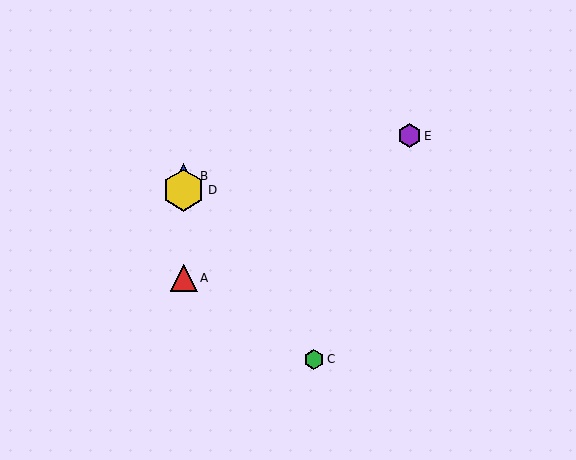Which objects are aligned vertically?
Objects A, B, D are aligned vertically.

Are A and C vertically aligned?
No, A is at x≈184 and C is at x≈314.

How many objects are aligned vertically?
3 objects (A, B, D) are aligned vertically.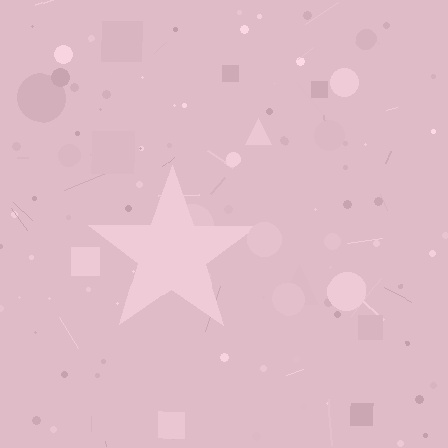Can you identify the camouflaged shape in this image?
The camouflaged shape is a star.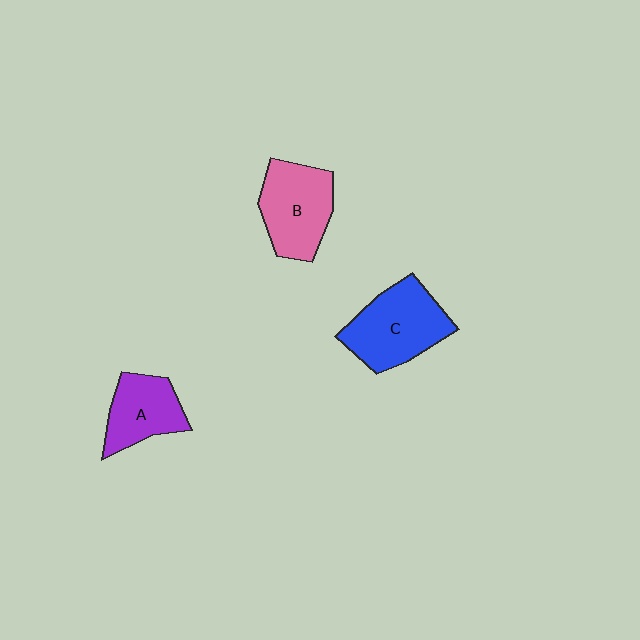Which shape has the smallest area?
Shape A (purple).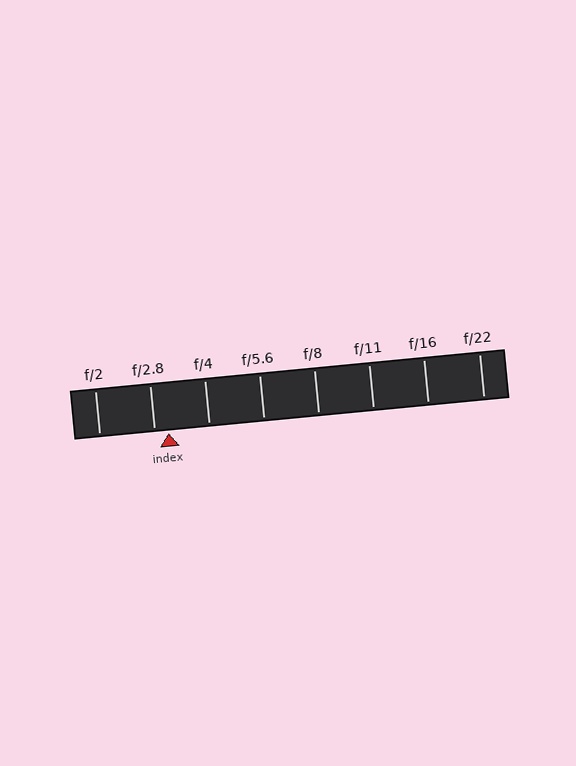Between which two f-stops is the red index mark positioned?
The index mark is between f/2.8 and f/4.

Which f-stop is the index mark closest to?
The index mark is closest to f/2.8.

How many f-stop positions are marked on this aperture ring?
There are 8 f-stop positions marked.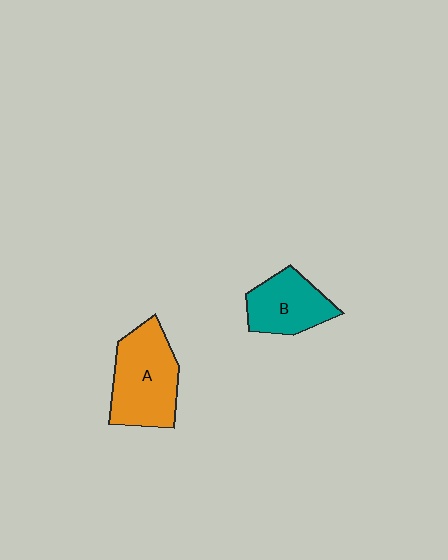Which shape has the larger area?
Shape A (orange).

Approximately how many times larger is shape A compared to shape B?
Approximately 1.4 times.